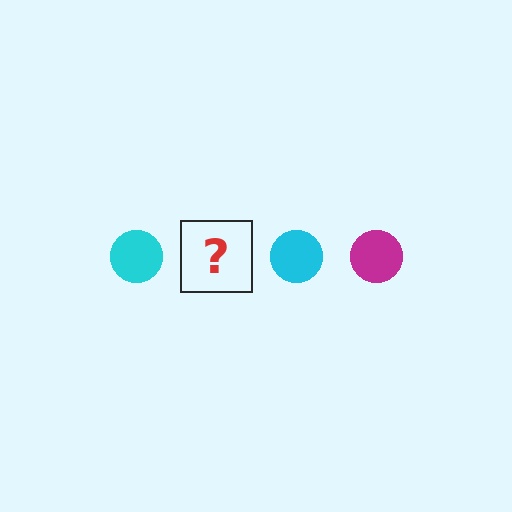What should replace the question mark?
The question mark should be replaced with a magenta circle.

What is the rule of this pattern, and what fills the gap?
The rule is that the pattern cycles through cyan, magenta circles. The gap should be filled with a magenta circle.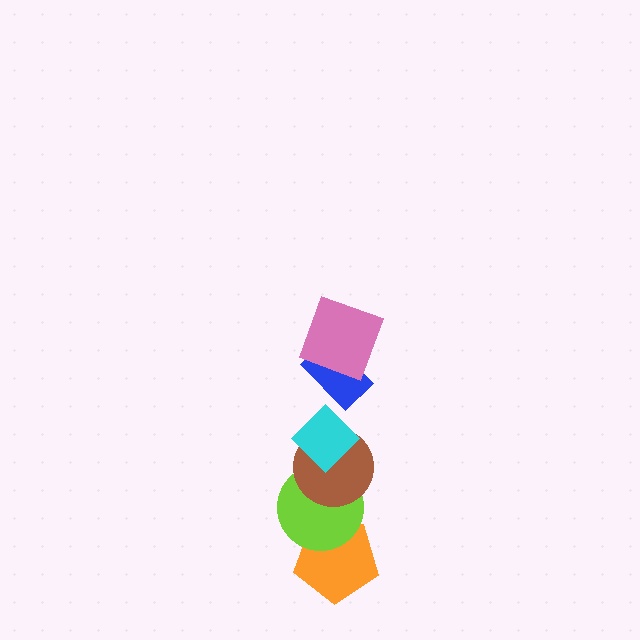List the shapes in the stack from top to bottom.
From top to bottom: the pink square, the blue rectangle, the cyan diamond, the brown circle, the lime circle, the orange pentagon.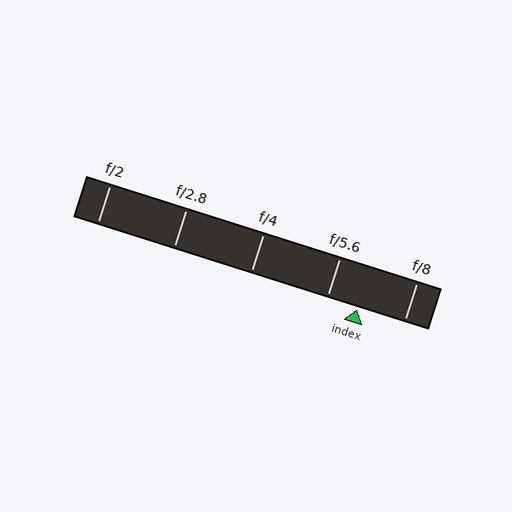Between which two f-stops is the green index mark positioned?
The index mark is between f/5.6 and f/8.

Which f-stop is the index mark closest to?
The index mark is closest to f/5.6.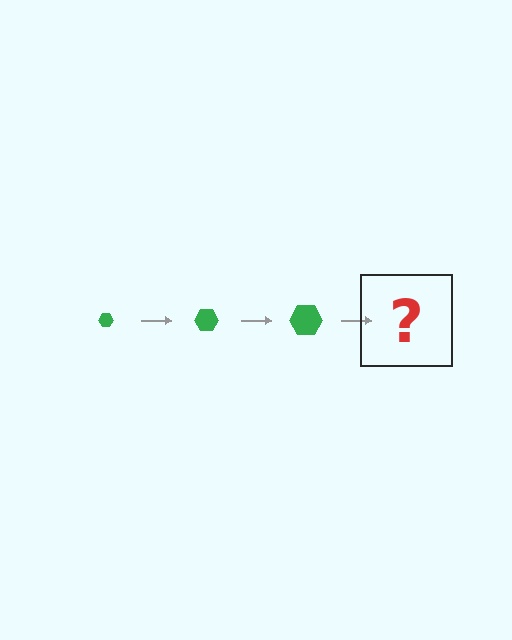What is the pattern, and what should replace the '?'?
The pattern is that the hexagon gets progressively larger each step. The '?' should be a green hexagon, larger than the previous one.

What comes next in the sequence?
The next element should be a green hexagon, larger than the previous one.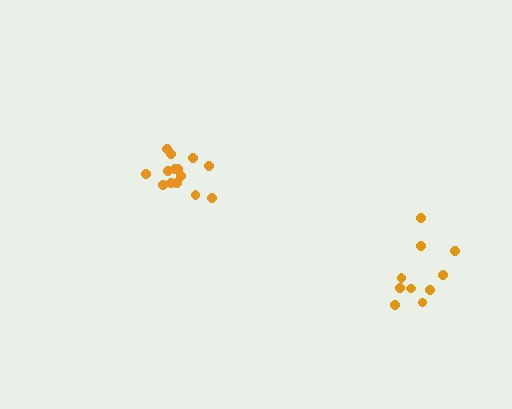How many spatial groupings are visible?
There are 2 spatial groupings.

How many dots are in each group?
Group 1: 10 dots, Group 2: 14 dots (24 total).